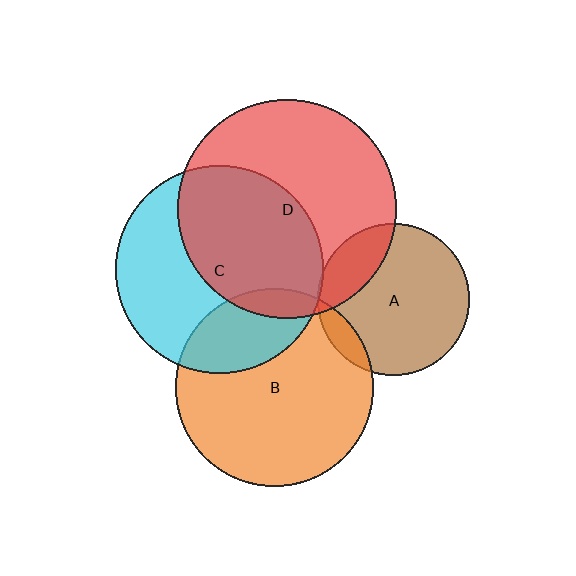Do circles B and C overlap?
Yes.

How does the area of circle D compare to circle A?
Approximately 2.1 times.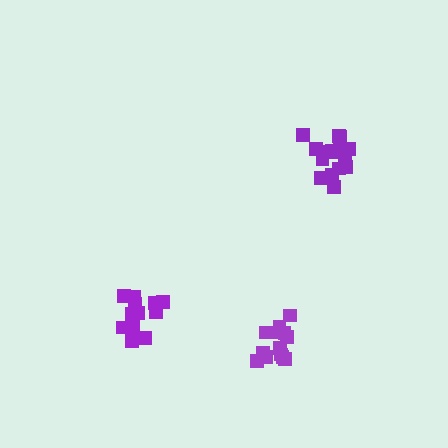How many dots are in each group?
Group 1: 16 dots, Group 2: 13 dots, Group 3: 13 dots (42 total).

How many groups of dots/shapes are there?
There are 3 groups.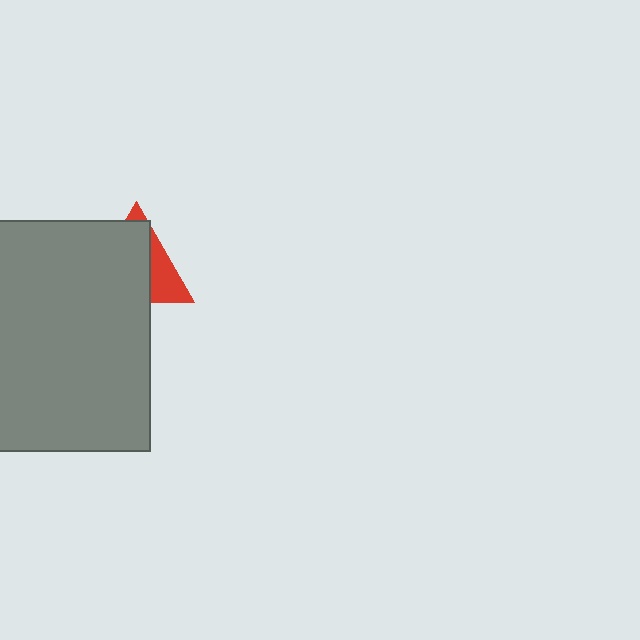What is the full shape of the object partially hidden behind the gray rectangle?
The partially hidden object is a red triangle.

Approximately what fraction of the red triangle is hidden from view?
Roughly 69% of the red triangle is hidden behind the gray rectangle.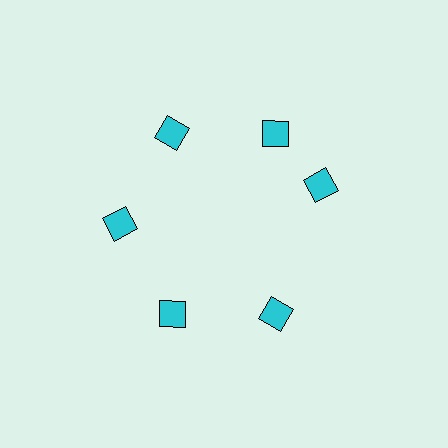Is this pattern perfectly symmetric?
No. The 6 cyan diamonds are arranged in a ring, but one element near the 3 o'clock position is rotated out of alignment along the ring, breaking the 6-fold rotational symmetry.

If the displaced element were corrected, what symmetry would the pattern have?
It would have 6-fold rotational symmetry — the pattern would map onto itself every 60 degrees.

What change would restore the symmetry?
The symmetry would be restored by rotating it back into even spacing with its neighbors so that all 6 diamonds sit at equal angles and equal distance from the center.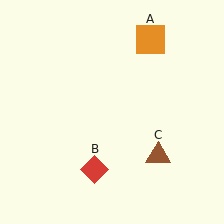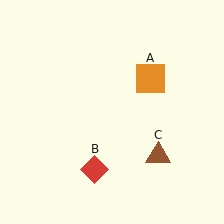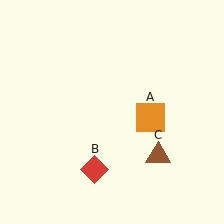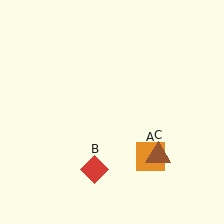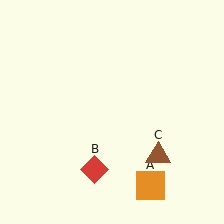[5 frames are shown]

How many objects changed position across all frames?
1 object changed position: orange square (object A).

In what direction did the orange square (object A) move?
The orange square (object A) moved down.